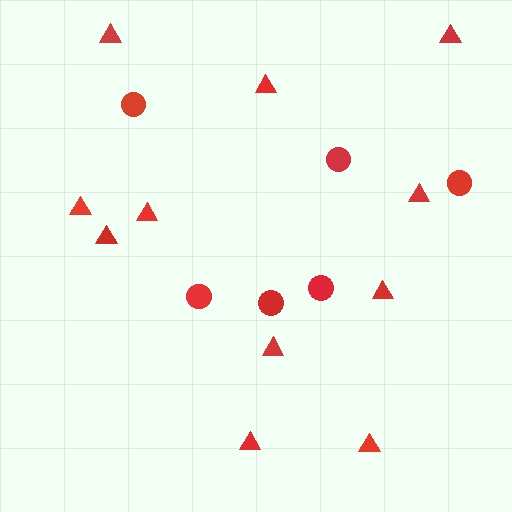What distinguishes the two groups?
There are 2 groups: one group of circles (6) and one group of triangles (11).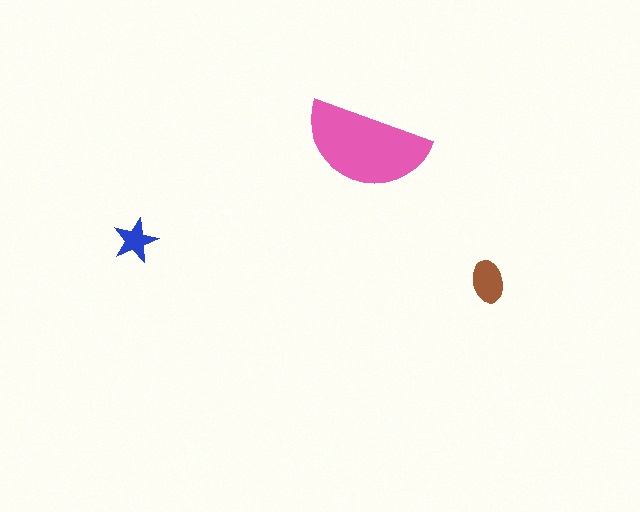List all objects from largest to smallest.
The pink semicircle, the brown ellipse, the blue star.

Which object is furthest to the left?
The blue star is leftmost.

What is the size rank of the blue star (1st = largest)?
3rd.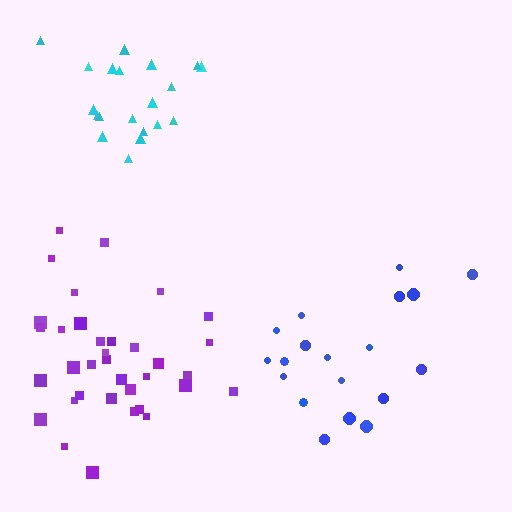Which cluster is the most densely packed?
Cyan.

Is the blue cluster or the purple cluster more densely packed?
Purple.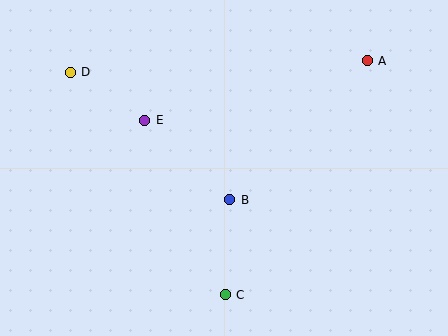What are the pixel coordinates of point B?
Point B is at (230, 200).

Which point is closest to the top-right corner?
Point A is closest to the top-right corner.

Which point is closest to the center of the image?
Point B at (230, 200) is closest to the center.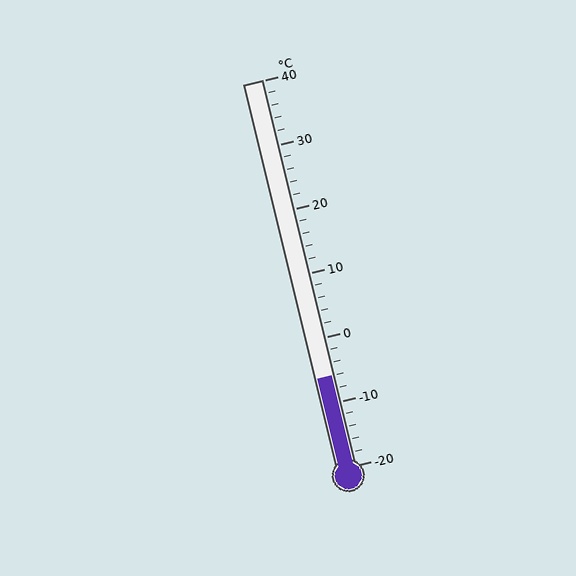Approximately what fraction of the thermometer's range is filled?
The thermometer is filled to approximately 25% of its range.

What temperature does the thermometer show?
The thermometer shows approximately -6°C.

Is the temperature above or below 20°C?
The temperature is below 20°C.